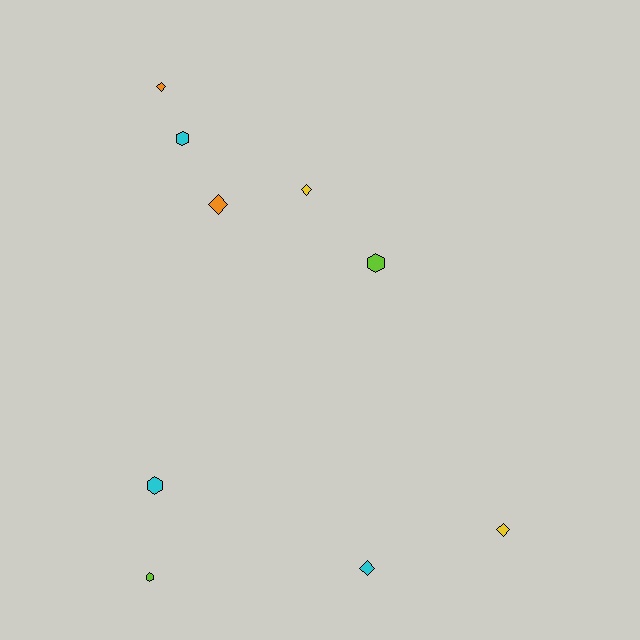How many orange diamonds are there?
There are 2 orange diamonds.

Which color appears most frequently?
Cyan, with 3 objects.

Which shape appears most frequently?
Diamond, with 5 objects.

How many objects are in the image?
There are 9 objects.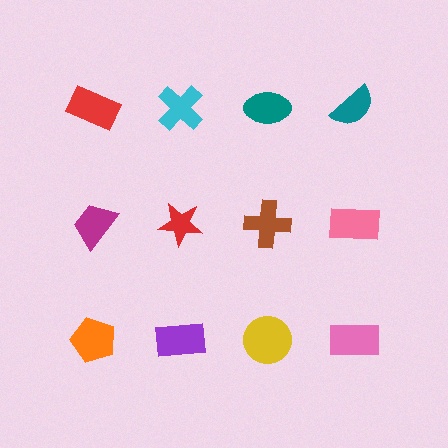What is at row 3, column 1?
An orange pentagon.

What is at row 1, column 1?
A red rectangle.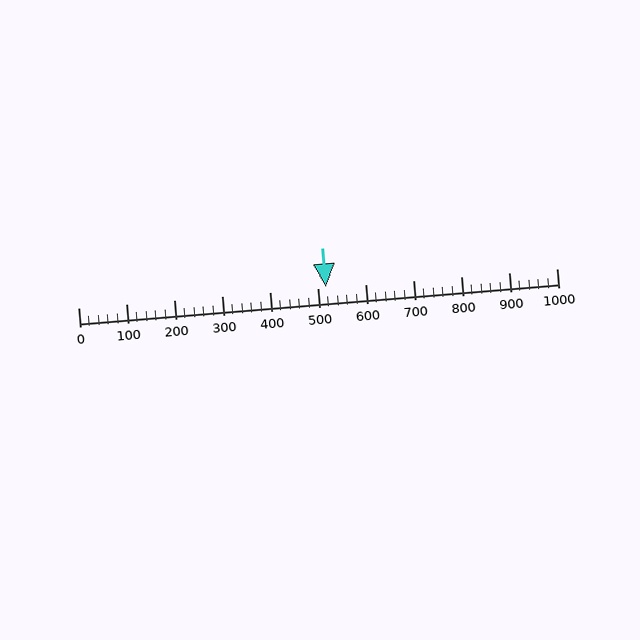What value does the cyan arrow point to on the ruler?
The cyan arrow points to approximately 518.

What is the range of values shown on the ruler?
The ruler shows values from 0 to 1000.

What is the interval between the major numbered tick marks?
The major tick marks are spaced 100 units apart.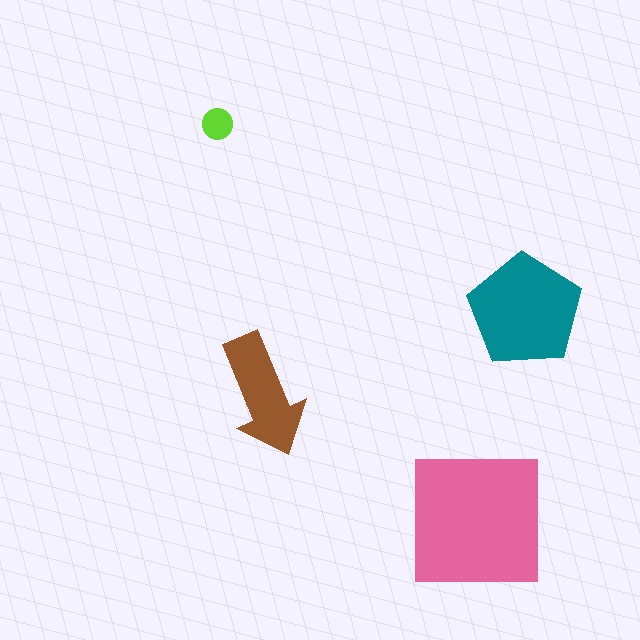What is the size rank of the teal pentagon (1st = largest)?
2nd.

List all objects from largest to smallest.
The pink square, the teal pentagon, the brown arrow, the lime circle.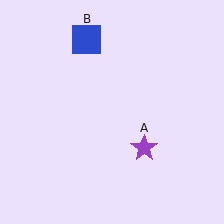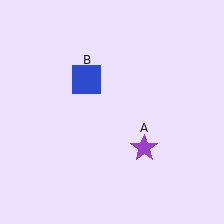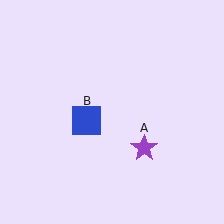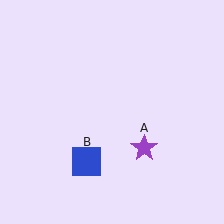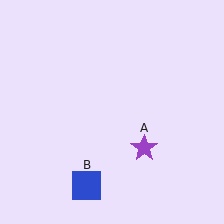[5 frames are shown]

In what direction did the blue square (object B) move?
The blue square (object B) moved down.